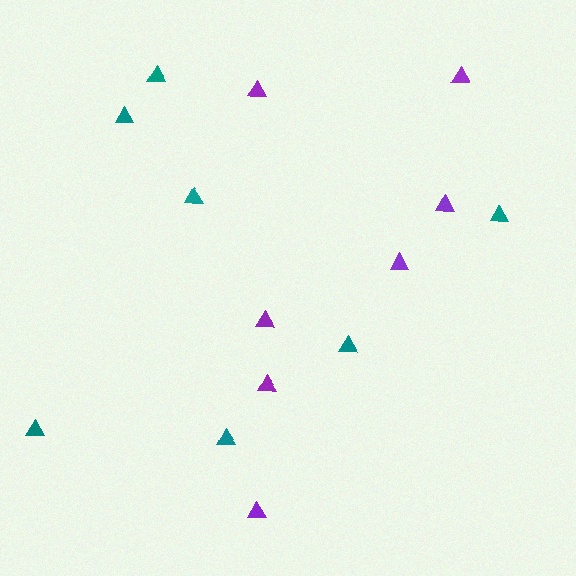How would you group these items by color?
There are 2 groups: one group of purple triangles (7) and one group of teal triangles (7).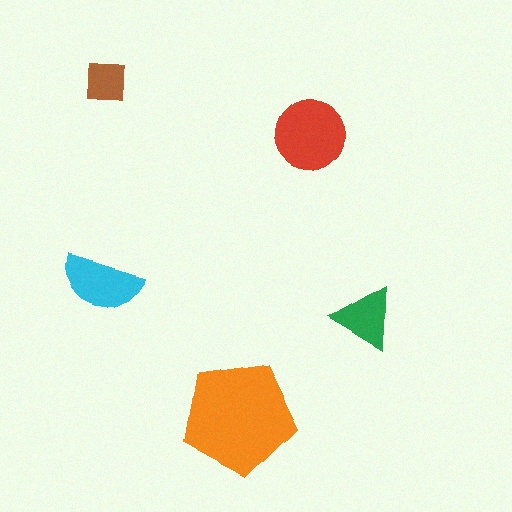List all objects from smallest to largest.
The brown square, the green triangle, the cyan semicircle, the red circle, the orange pentagon.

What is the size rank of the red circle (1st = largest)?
2nd.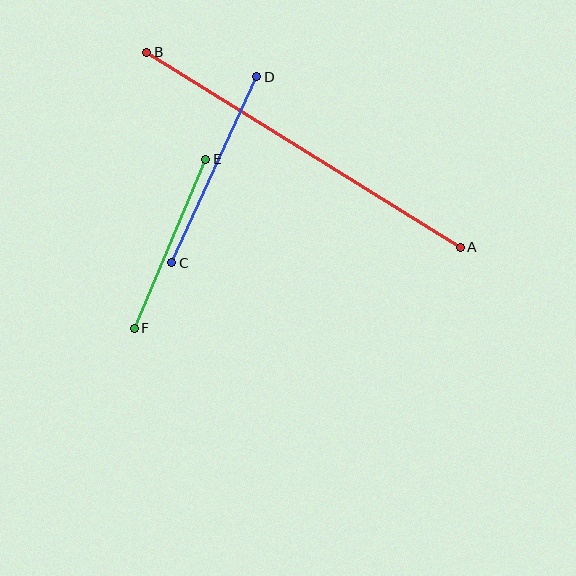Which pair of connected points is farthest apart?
Points A and B are farthest apart.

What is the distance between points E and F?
The distance is approximately 184 pixels.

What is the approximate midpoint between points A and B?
The midpoint is at approximately (304, 150) pixels.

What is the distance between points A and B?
The distance is approximately 369 pixels.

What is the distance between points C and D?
The distance is approximately 205 pixels.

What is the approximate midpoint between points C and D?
The midpoint is at approximately (214, 170) pixels.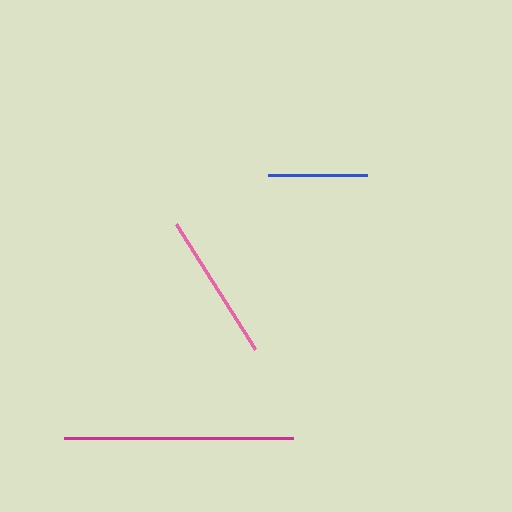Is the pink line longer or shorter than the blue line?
The pink line is longer than the blue line.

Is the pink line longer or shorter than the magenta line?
The magenta line is longer than the pink line.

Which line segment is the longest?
The magenta line is the longest at approximately 229 pixels.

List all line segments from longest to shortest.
From longest to shortest: magenta, pink, blue.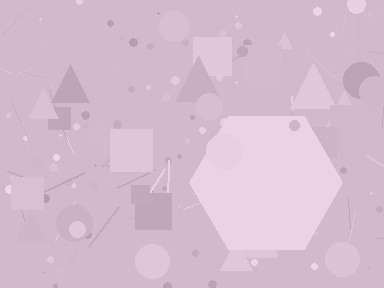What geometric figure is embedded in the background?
A hexagon is embedded in the background.